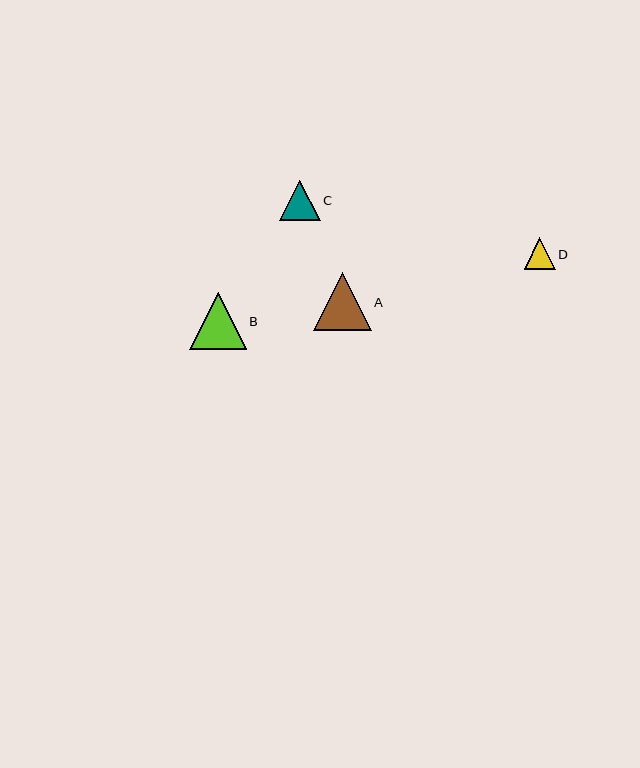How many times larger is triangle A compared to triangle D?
Triangle A is approximately 1.9 times the size of triangle D.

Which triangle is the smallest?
Triangle D is the smallest with a size of approximately 31 pixels.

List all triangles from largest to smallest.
From largest to smallest: A, B, C, D.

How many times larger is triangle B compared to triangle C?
Triangle B is approximately 1.4 times the size of triangle C.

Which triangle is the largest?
Triangle A is the largest with a size of approximately 58 pixels.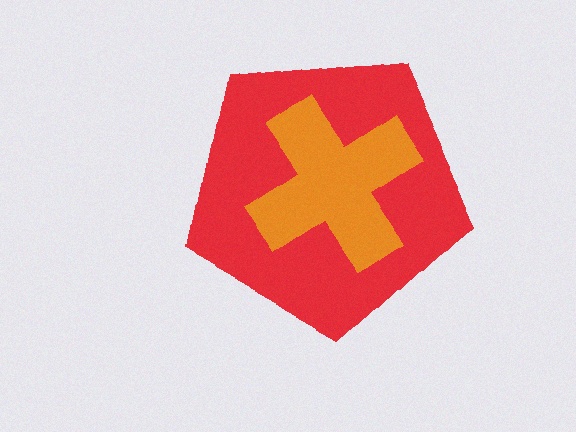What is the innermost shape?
The orange cross.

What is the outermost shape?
The red pentagon.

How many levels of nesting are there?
2.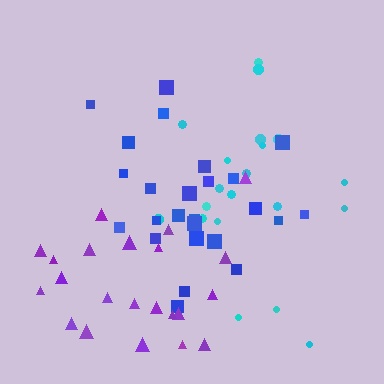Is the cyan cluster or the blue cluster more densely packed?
Blue.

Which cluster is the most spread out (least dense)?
Cyan.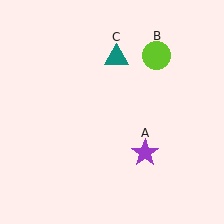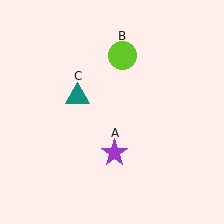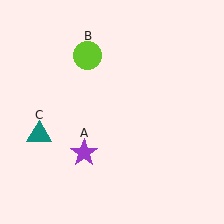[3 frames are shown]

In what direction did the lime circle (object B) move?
The lime circle (object B) moved left.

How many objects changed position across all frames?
3 objects changed position: purple star (object A), lime circle (object B), teal triangle (object C).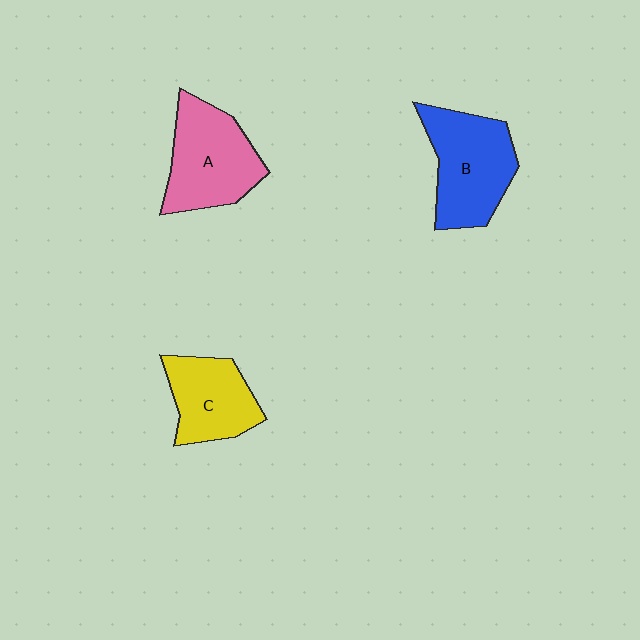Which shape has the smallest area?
Shape C (yellow).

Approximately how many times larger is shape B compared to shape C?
Approximately 1.3 times.